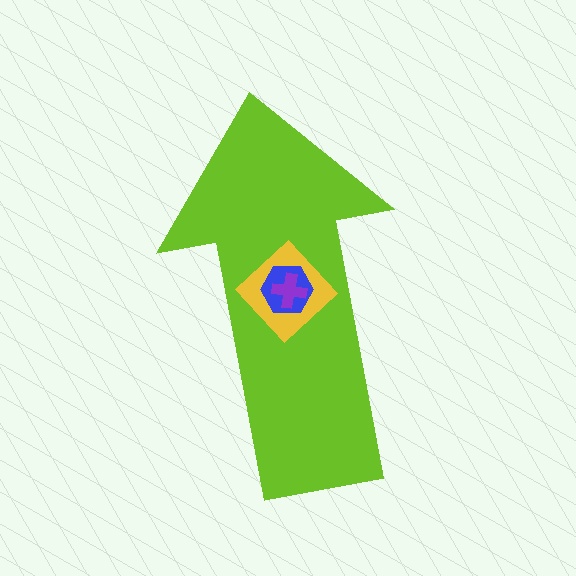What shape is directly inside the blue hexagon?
The purple cross.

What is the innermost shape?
The purple cross.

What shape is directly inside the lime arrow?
The yellow diamond.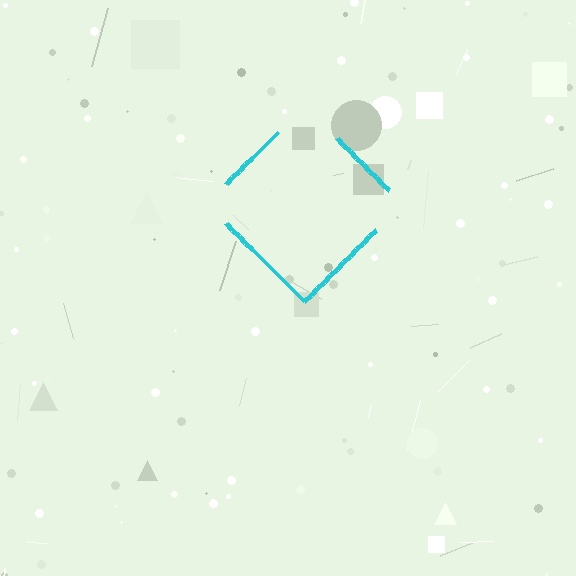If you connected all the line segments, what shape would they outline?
They would outline a diamond.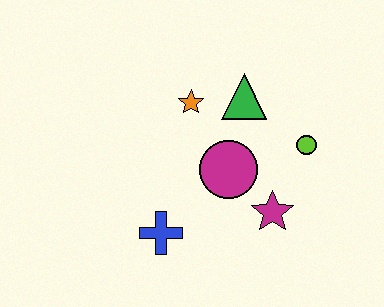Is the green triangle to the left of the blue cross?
No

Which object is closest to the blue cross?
The magenta circle is closest to the blue cross.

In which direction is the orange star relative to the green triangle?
The orange star is to the left of the green triangle.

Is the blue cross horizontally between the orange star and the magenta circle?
No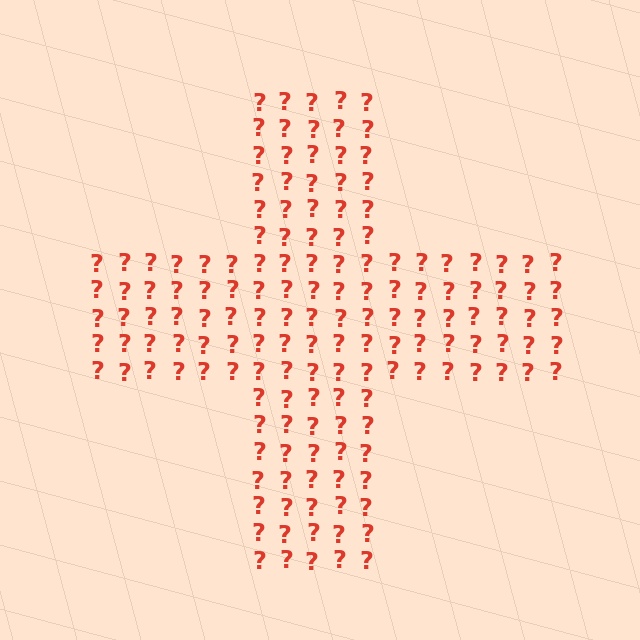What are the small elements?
The small elements are question marks.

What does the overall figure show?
The overall figure shows a cross.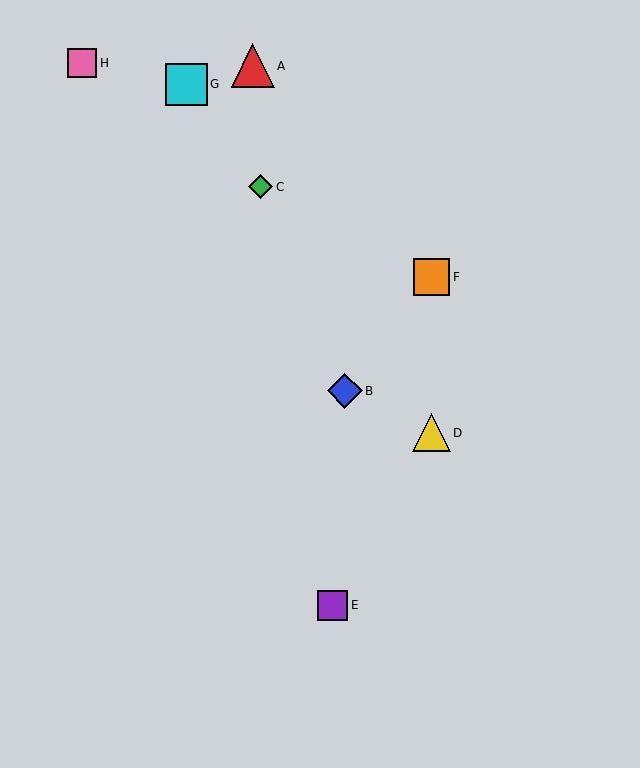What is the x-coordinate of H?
Object H is at x≈82.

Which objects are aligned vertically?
Objects D, F are aligned vertically.